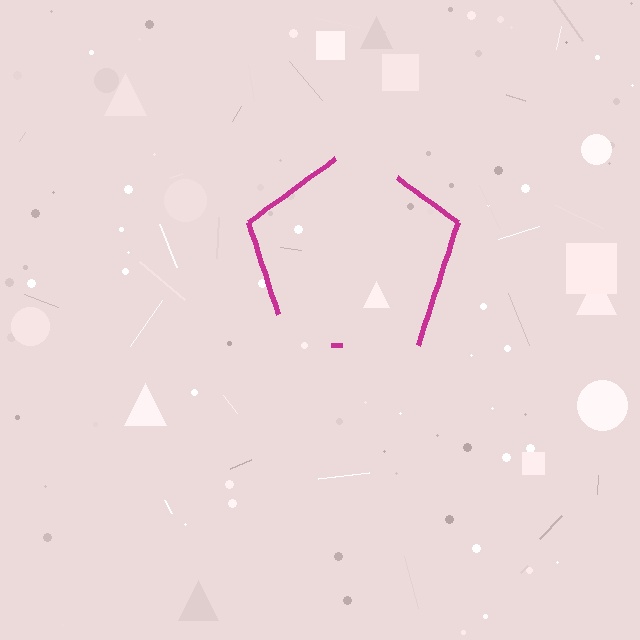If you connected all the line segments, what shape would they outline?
They would outline a pentagon.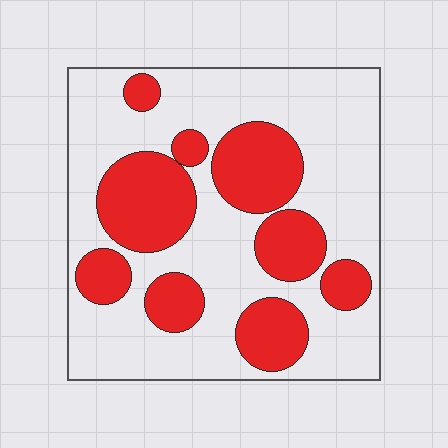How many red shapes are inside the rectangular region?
9.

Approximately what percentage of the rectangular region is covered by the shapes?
Approximately 35%.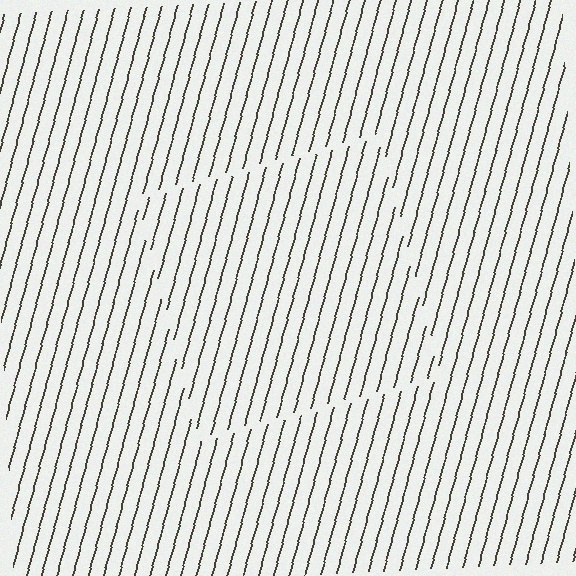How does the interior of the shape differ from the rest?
The interior of the shape contains the same grating, shifted by half a period — the contour is defined by the phase discontinuity where line-ends from the inner and outer gratings abut.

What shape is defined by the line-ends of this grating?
An illusory square. The interior of the shape contains the same grating, shifted by half a period — the contour is defined by the phase discontinuity where line-ends from the inner and outer gratings abut.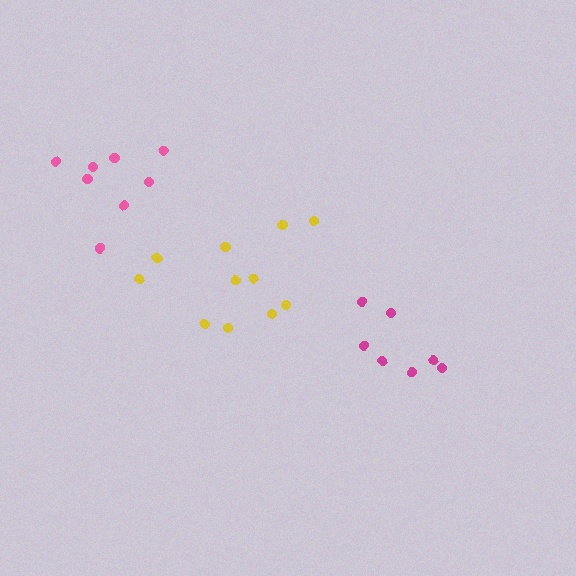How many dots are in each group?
Group 1: 7 dots, Group 2: 11 dots, Group 3: 8 dots (26 total).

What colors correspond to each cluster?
The clusters are colored: magenta, yellow, pink.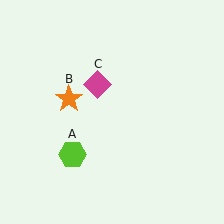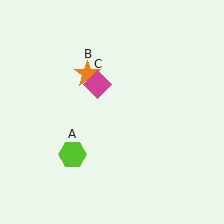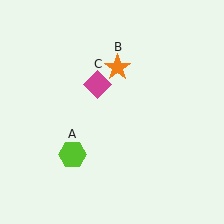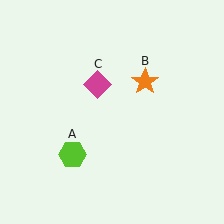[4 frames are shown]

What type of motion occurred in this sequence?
The orange star (object B) rotated clockwise around the center of the scene.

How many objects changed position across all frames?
1 object changed position: orange star (object B).